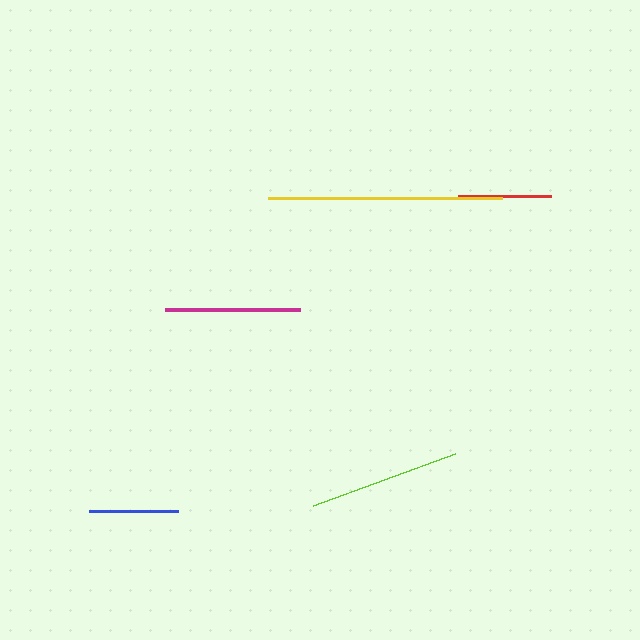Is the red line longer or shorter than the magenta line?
The magenta line is longer than the red line.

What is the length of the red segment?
The red segment is approximately 93 pixels long.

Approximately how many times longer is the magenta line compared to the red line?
The magenta line is approximately 1.5 times the length of the red line.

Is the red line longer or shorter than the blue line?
The red line is longer than the blue line.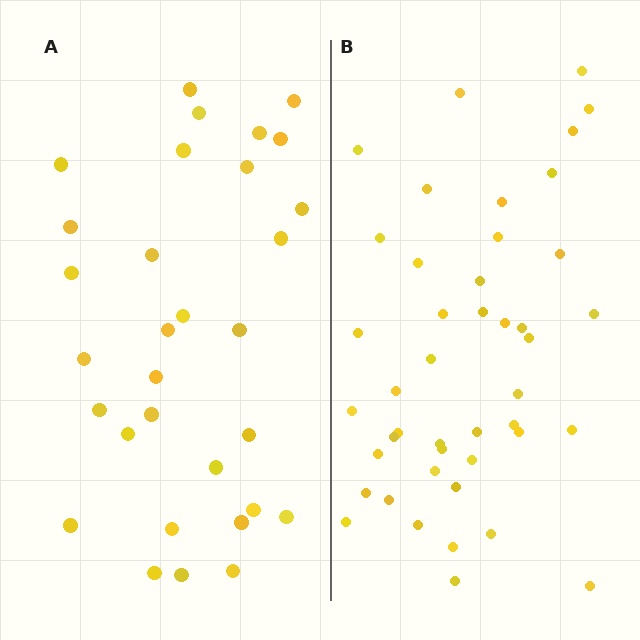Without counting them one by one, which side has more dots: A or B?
Region B (the right region) has more dots.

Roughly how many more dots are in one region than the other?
Region B has approximately 15 more dots than region A.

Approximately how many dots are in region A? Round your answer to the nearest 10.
About 30 dots. (The exact count is 31, which rounds to 30.)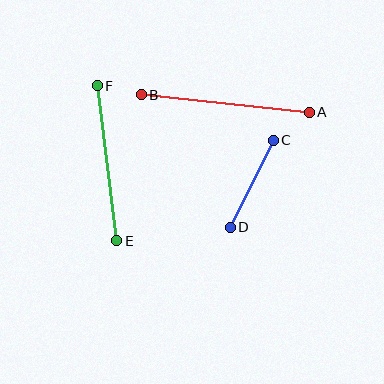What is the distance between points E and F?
The distance is approximately 156 pixels.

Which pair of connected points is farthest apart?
Points A and B are farthest apart.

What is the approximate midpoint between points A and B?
The midpoint is at approximately (225, 103) pixels.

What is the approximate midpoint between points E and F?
The midpoint is at approximately (107, 163) pixels.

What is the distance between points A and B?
The distance is approximately 169 pixels.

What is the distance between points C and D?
The distance is approximately 97 pixels.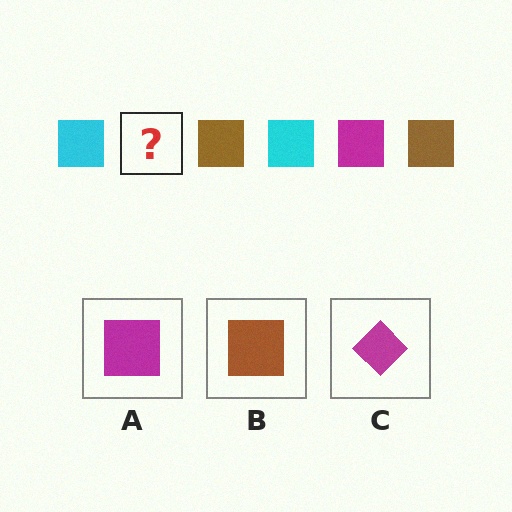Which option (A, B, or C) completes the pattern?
A.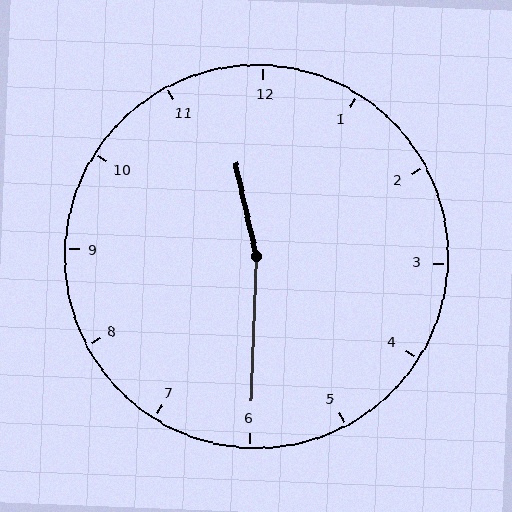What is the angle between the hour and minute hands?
Approximately 165 degrees.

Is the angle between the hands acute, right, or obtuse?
It is obtuse.